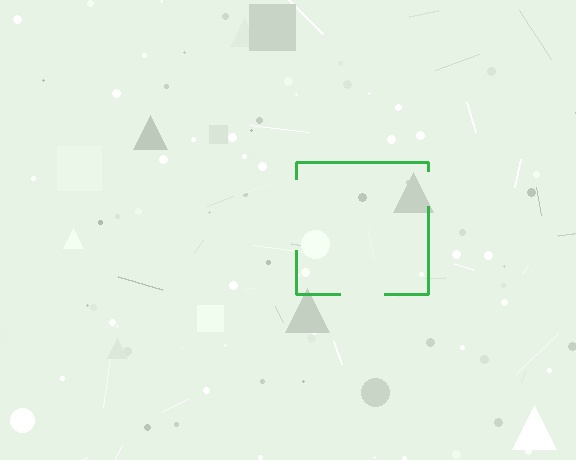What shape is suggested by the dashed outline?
The dashed outline suggests a square.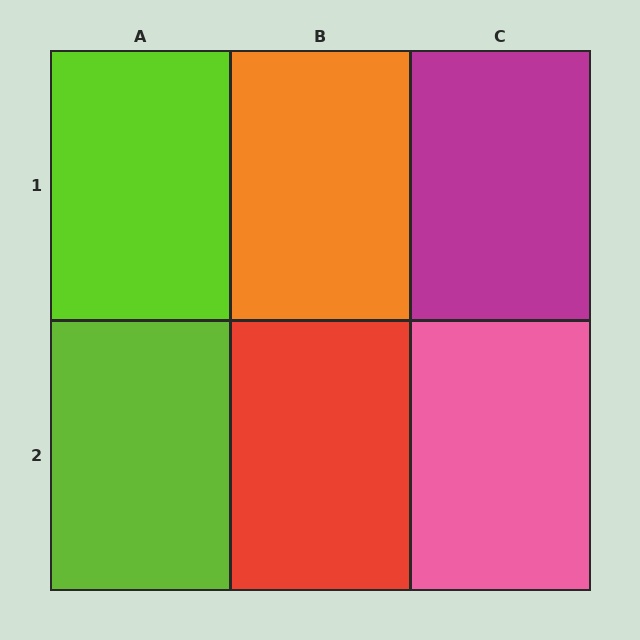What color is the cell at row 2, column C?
Pink.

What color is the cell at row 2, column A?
Lime.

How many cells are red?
1 cell is red.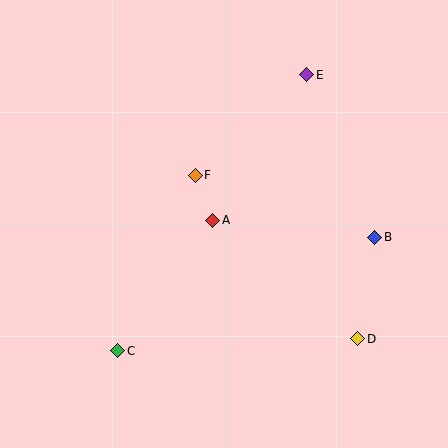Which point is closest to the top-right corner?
Point E is closest to the top-right corner.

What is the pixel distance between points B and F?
The distance between B and F is 190 pixels.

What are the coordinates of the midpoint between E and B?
The midpoint between E and B is at (341, 156).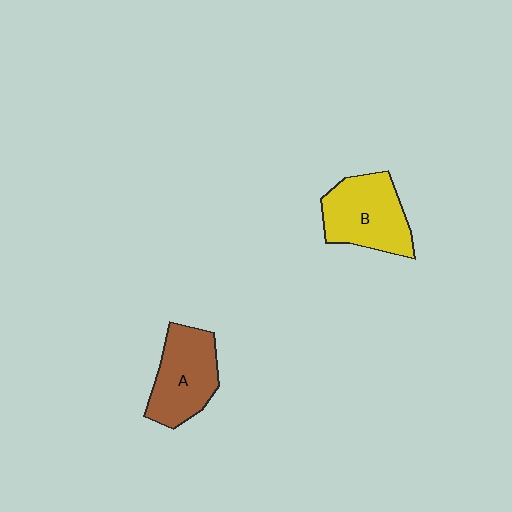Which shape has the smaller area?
Shape A (brown).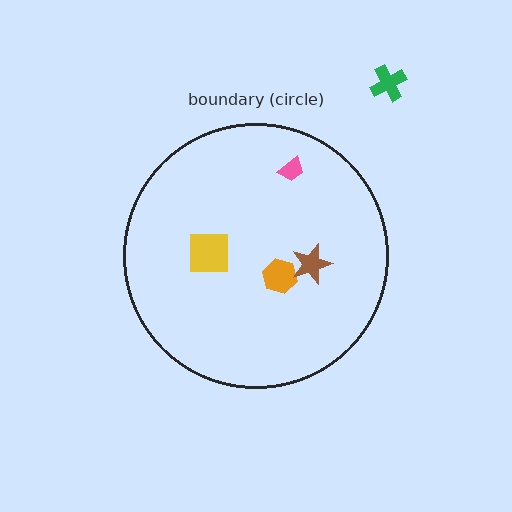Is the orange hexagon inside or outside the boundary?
Inside.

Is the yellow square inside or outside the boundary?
Inside.